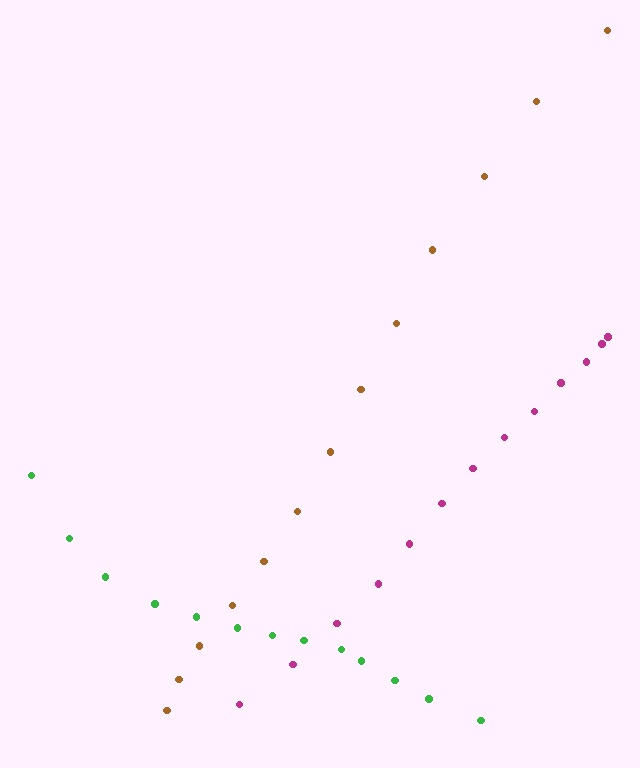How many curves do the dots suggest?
There are 3 distinct paths.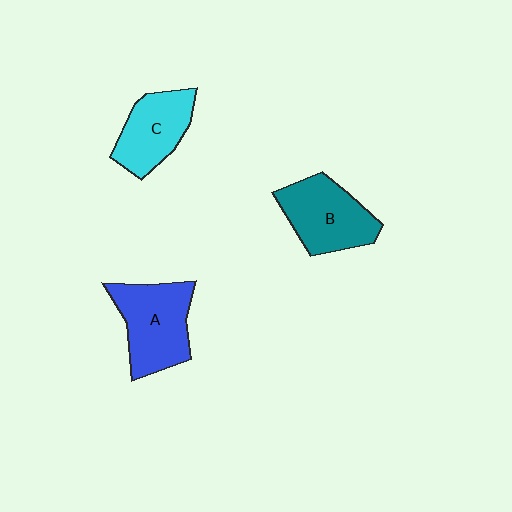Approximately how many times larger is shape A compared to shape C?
Approximately 1.3 times.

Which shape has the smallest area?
Shape C (cyan).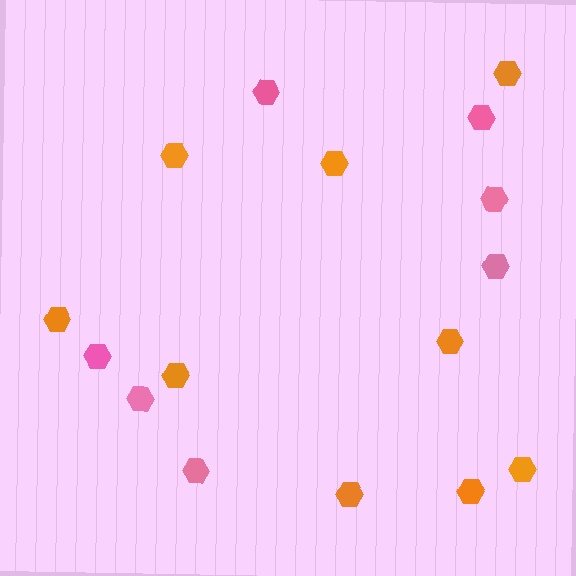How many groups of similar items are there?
There are 2 groups: one group of pink hexagons (7) and one group of orange hexagons (9).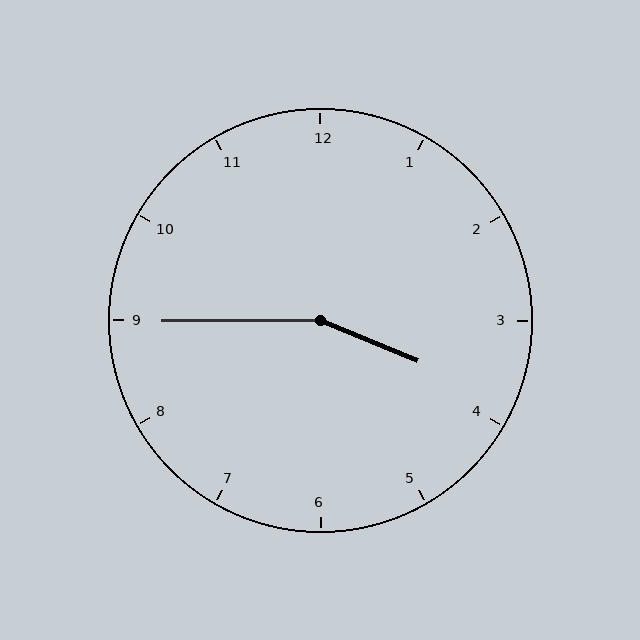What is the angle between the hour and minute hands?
Approximately 158 degrees.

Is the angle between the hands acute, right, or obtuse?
It is obtuse.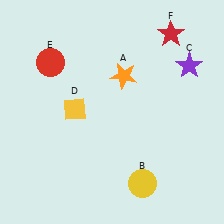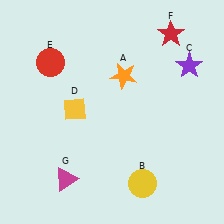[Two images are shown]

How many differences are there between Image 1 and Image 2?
There is 1 difference between the two images.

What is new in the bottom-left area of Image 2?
A magenta triangle (G) was added in the bottom-left area of Image 2.